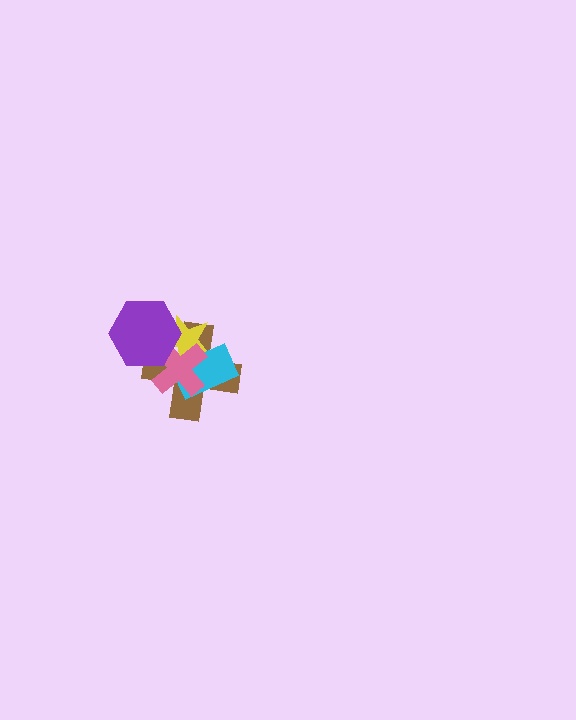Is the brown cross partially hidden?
Yes, it is partially covered by another shape.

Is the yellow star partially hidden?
Yes, it is partially covered by another shape.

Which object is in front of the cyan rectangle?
The pink cross is in front of the cyan rectangle.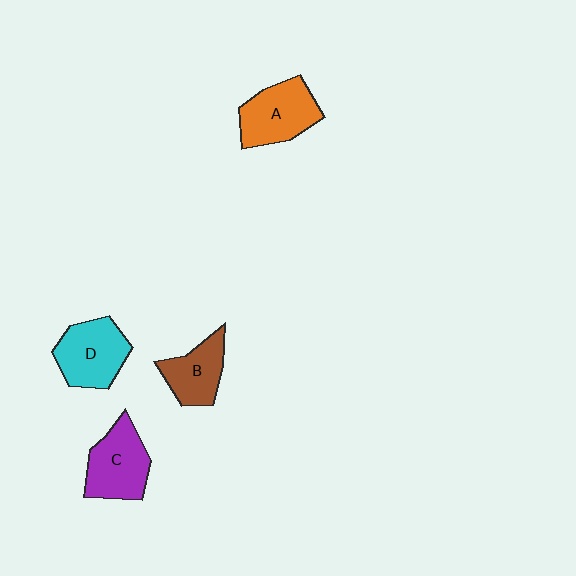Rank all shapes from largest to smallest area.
From largest to smallest: A (orange), D (cyan), C (purple), B (brown).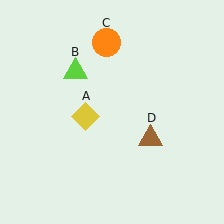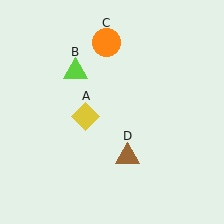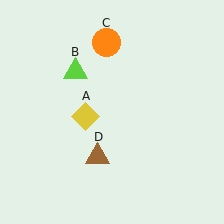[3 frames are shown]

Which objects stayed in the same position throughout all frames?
Yellow diamond (object A) and lime triangle (object B) and orange circle (object C) remained stationary.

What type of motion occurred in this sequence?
The brown triangle (object D) rotated clockwise around the center of the scene.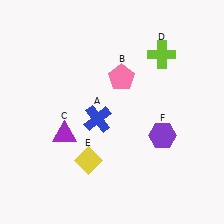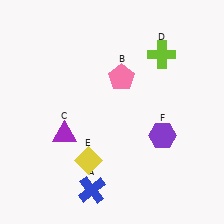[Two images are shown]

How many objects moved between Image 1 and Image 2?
1 object moved between the two images.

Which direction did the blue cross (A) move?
The blue cross (A) moved down.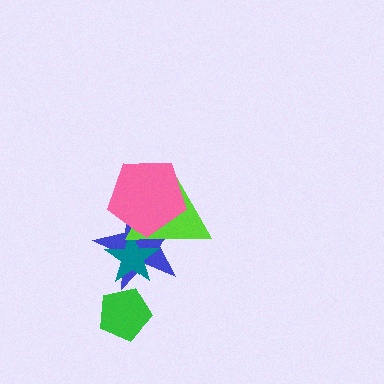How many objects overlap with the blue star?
3 objects overlap with the blue star.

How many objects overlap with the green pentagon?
0 objects overlap with the green pentagon.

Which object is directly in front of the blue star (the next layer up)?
The teal star is directly in front of the blue star.